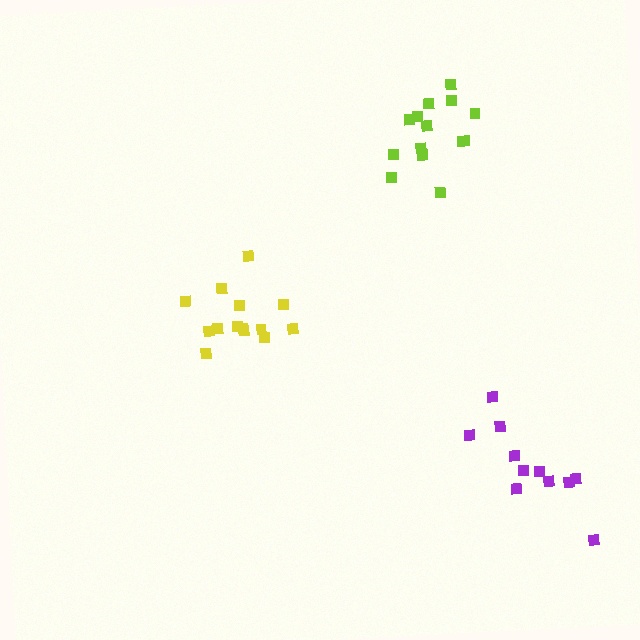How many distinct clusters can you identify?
There are 3 distinct clusters.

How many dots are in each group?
Group 1: 11 dots, Group 2: 14 dots, Group 3: 14 dots (39 total).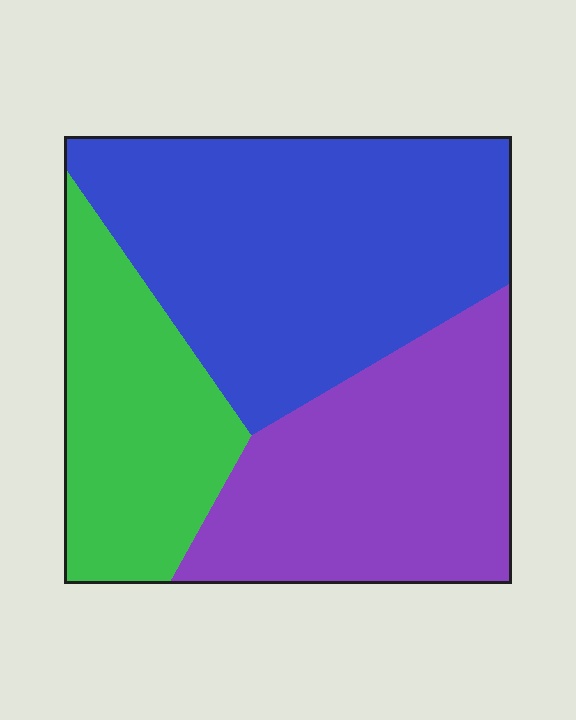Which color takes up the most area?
Blue, at roughly 45%.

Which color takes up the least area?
Green, at roughly 25%.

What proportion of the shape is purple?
Purple takes up about one third (1/3) of the shape.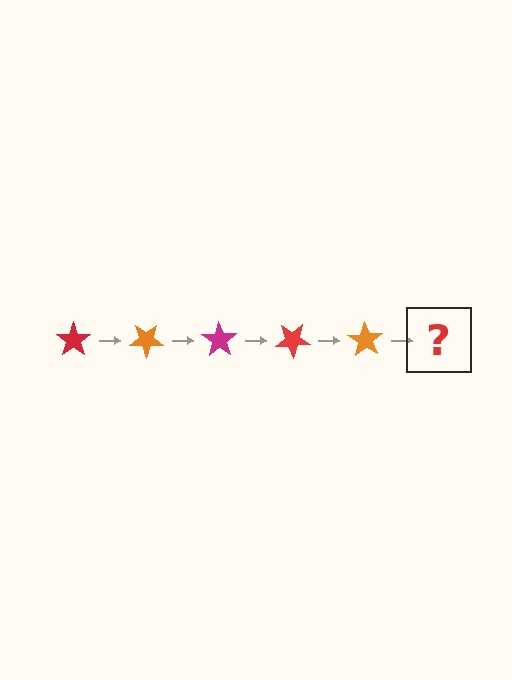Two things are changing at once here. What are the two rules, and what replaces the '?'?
The two rules are that it rotates 35 degrees each step and the color cycles through red, orange, and magenta. The '?' should be a magenta star, rotated 175 degrees from the start.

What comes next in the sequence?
The next element should be a magenta star, rotated 175 degrees from the start.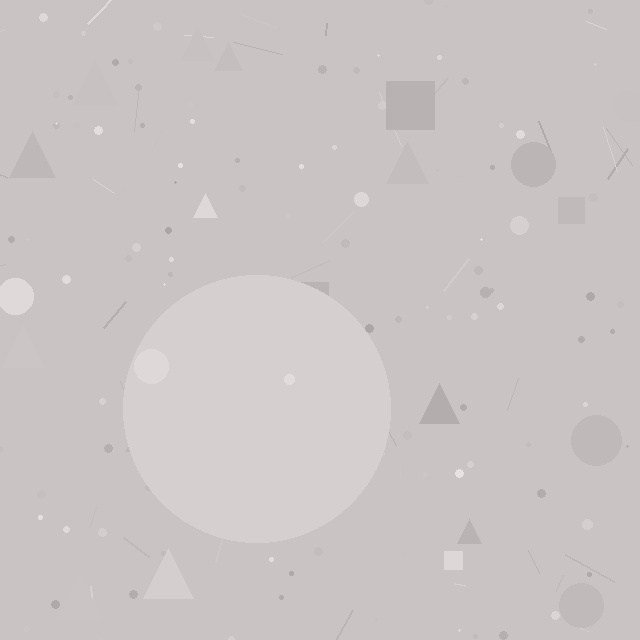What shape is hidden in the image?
A circle is hidden in the image.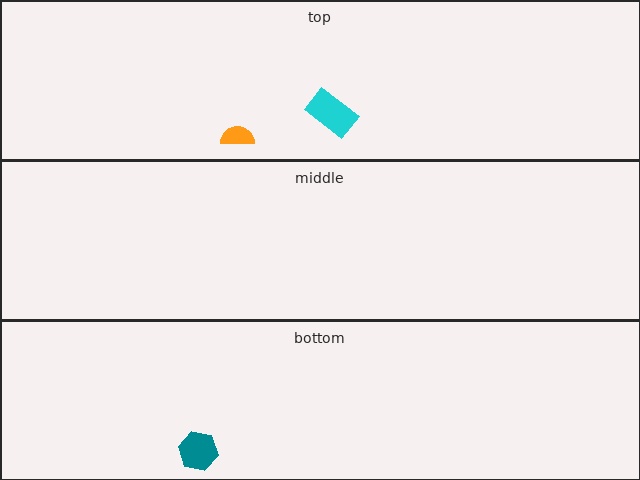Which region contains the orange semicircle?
The top region.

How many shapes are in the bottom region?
1.